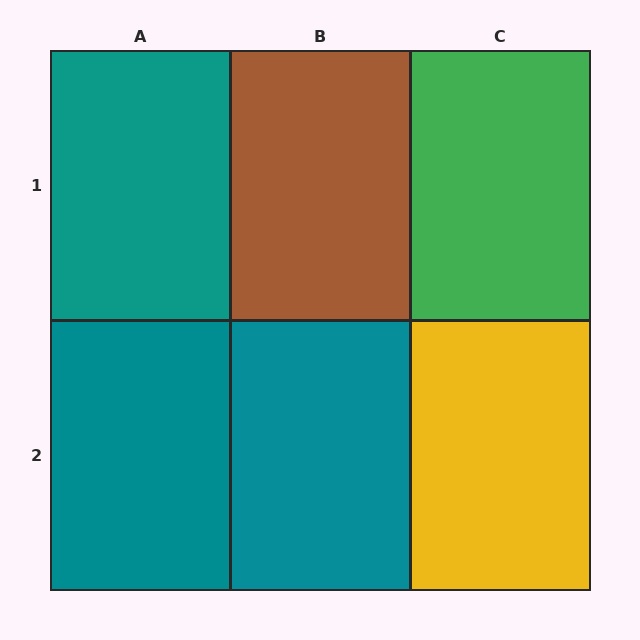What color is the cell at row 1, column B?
Brown.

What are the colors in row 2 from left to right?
Teal, teal, yellow.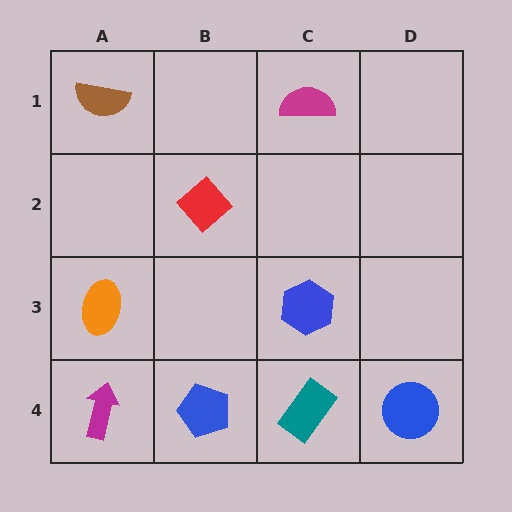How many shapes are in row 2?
1 shape.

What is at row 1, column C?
A magenta semicircle.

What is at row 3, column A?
An orange ellipse.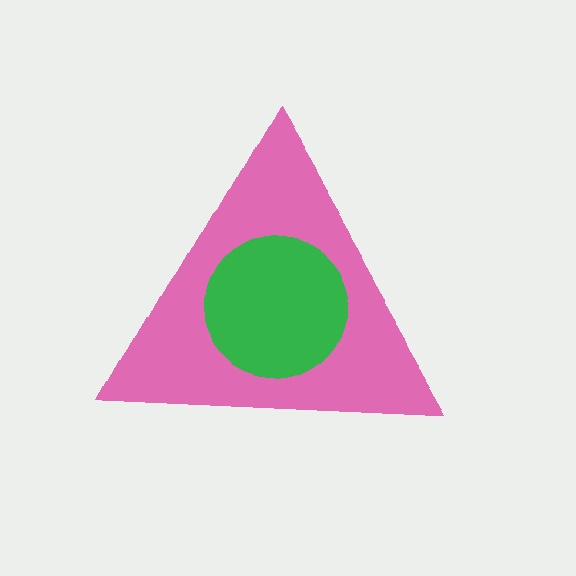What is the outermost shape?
The pink triangle.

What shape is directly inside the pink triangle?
The green circle.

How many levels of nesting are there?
2.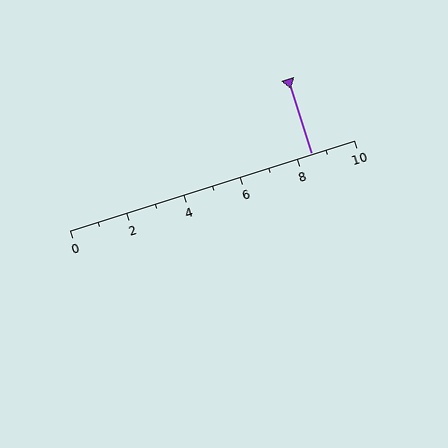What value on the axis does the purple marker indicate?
The marker indicates approximately 8.5.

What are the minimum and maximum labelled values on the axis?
The axis runs from 0 to 10.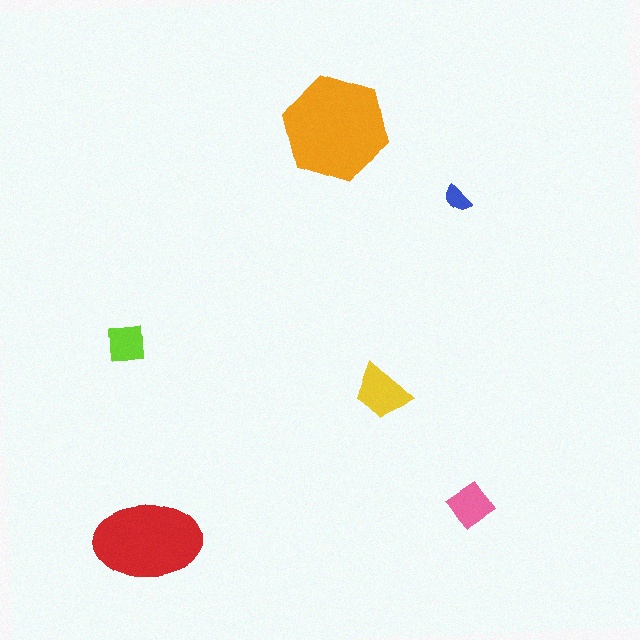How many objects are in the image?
There are 6 objects in the image.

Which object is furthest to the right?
The pink diamond is rightmost.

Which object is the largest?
The orange hexagon.